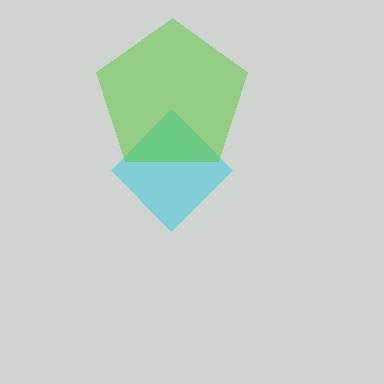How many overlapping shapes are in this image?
There are 2 overlapping shapes in the image.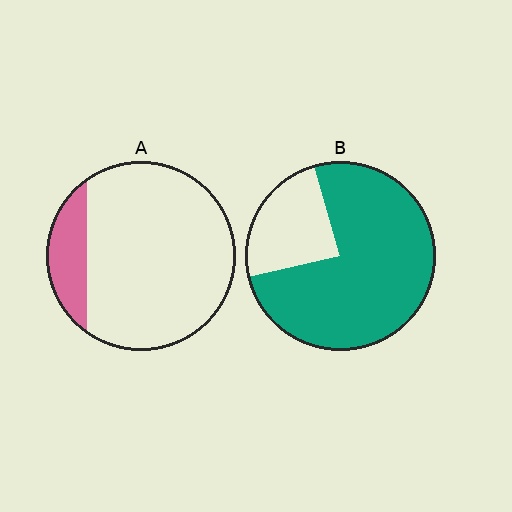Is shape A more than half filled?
No.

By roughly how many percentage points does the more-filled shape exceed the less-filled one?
By roughly 60 percentage points (B over A).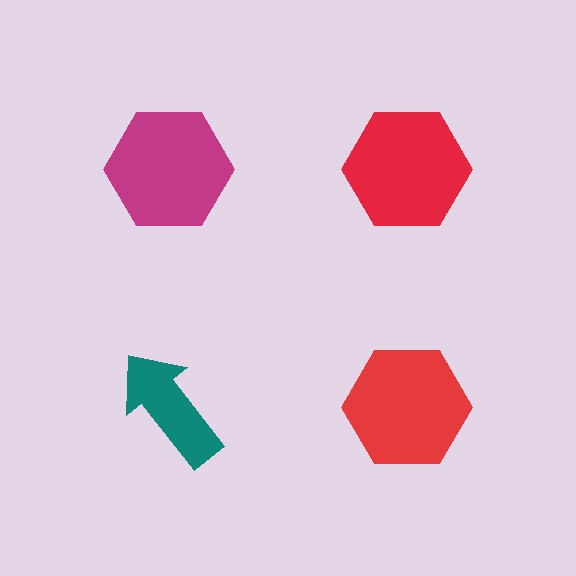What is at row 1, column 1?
A magenta hexagon.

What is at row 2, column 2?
A red hexagon.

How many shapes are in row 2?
2 shapes.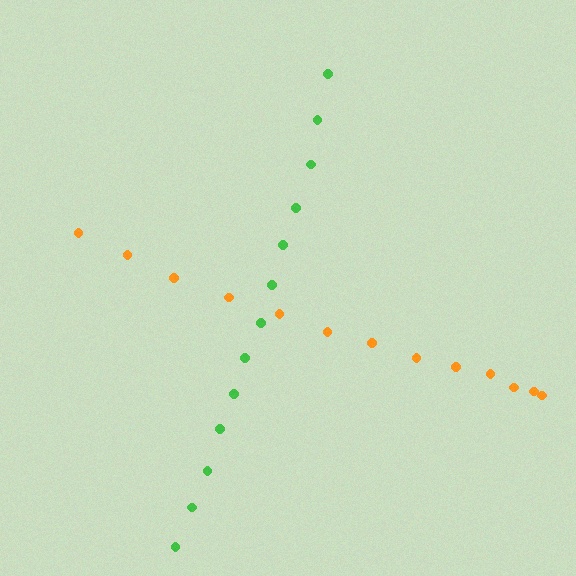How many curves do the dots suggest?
There are 2 distinct paths.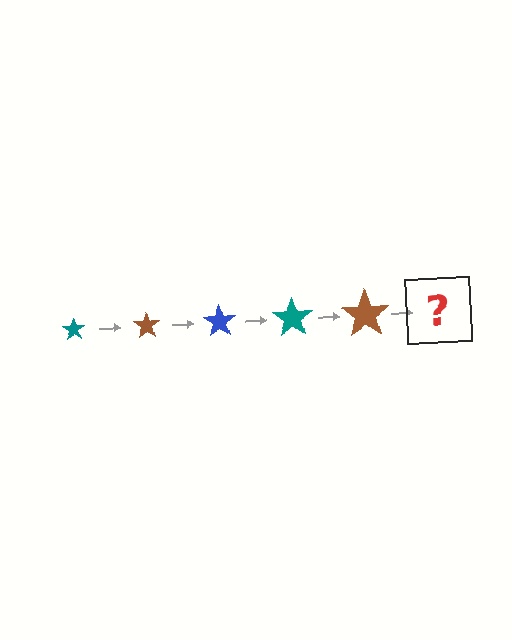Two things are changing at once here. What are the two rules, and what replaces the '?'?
The two rules are that the star grows larger each step and the color cycles through teal, brown, and blue. The '?' should be a blue star, larger than the previous one.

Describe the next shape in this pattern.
It should be a blue star, larger than the previous one.